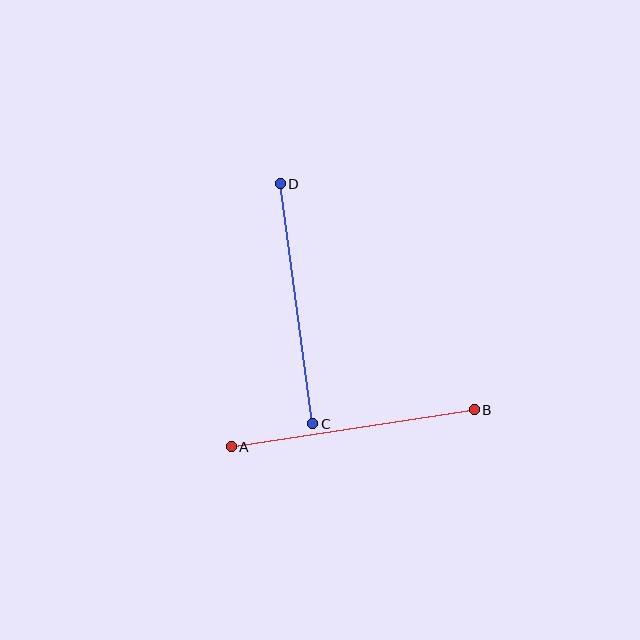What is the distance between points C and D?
The distance is approximately 242 pixels.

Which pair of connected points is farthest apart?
Points A and B are farthest apart.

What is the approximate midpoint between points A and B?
The midpoint is at approximately (353, 428) pixels.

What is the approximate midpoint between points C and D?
The midpoint is at approximately (296, 304) pixels.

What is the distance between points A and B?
The distance is approximately 246 pixels.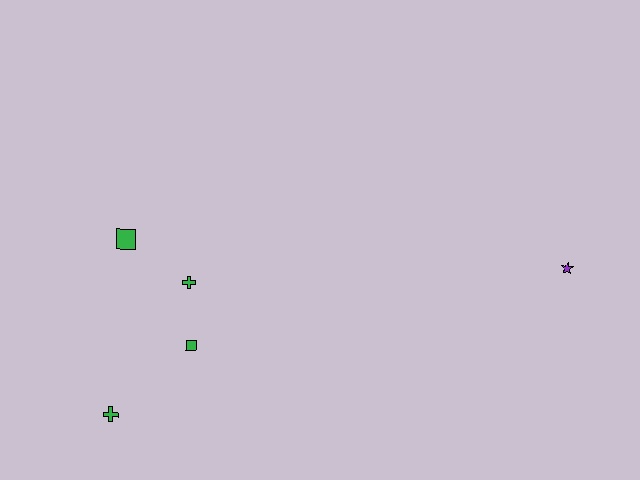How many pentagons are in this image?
There are no pentagons.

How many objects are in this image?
There are 5 objects.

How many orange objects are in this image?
There are no orange objects.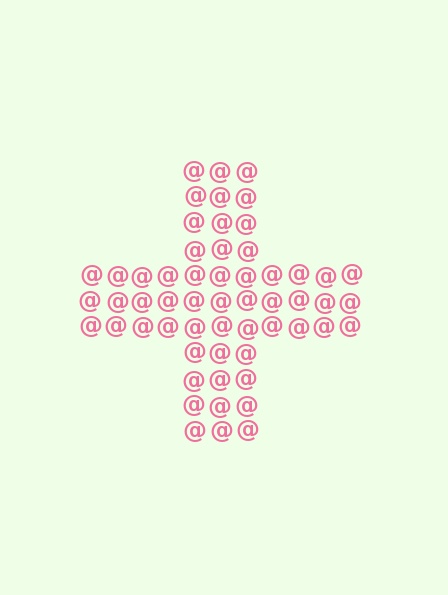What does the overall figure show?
The overall figure shows a cross.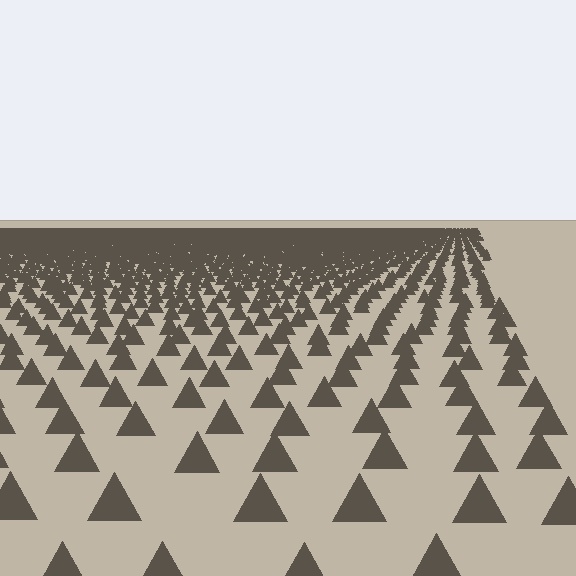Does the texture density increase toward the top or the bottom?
Density increases toward the top.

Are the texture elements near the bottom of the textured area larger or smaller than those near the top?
Larger. Near the bottom, elements are closer to the viewer and appear at a bigger on-screen size.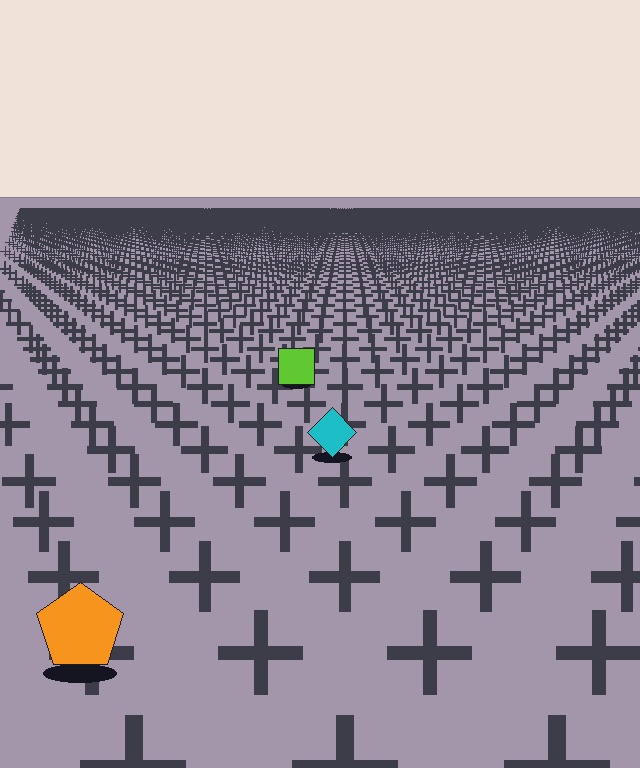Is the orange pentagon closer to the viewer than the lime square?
Yes. The orange pentagon is closer — you can tell from the texture gradient: the ground texture is coarser near it.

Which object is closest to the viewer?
The orange pentagon is closest. The texture marks near it are larger and more spread out.